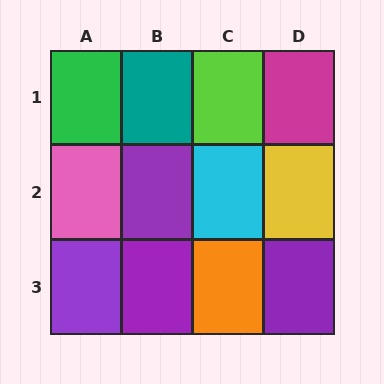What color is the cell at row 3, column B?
Purple.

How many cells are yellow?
1 cell is yellow.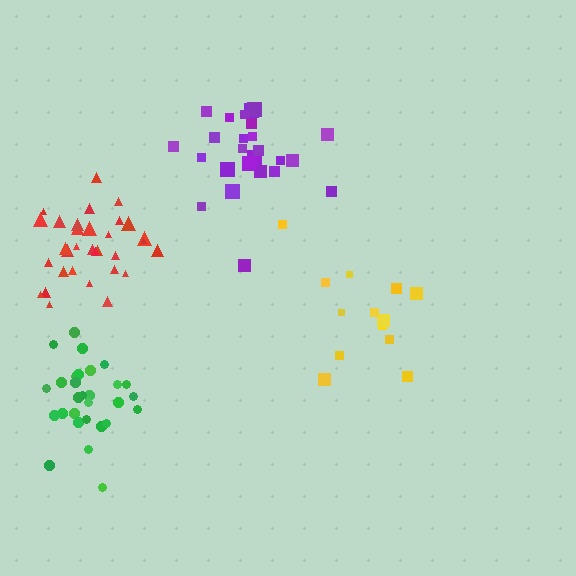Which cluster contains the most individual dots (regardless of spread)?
Red (32).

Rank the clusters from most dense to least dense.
green, red, purple, yellow.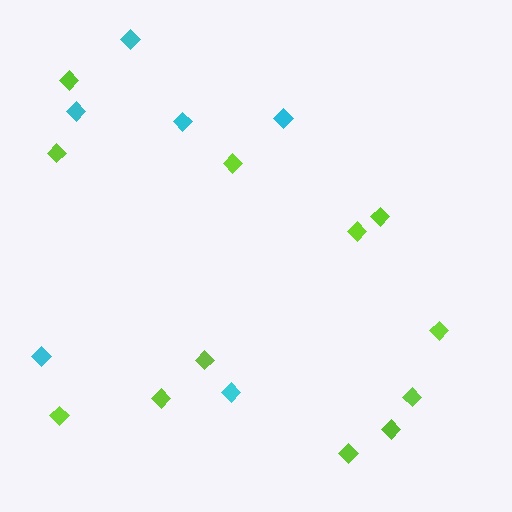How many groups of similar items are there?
There are 2 groups: one group of cyan diamonds (6) and one group of lime diamonds (12).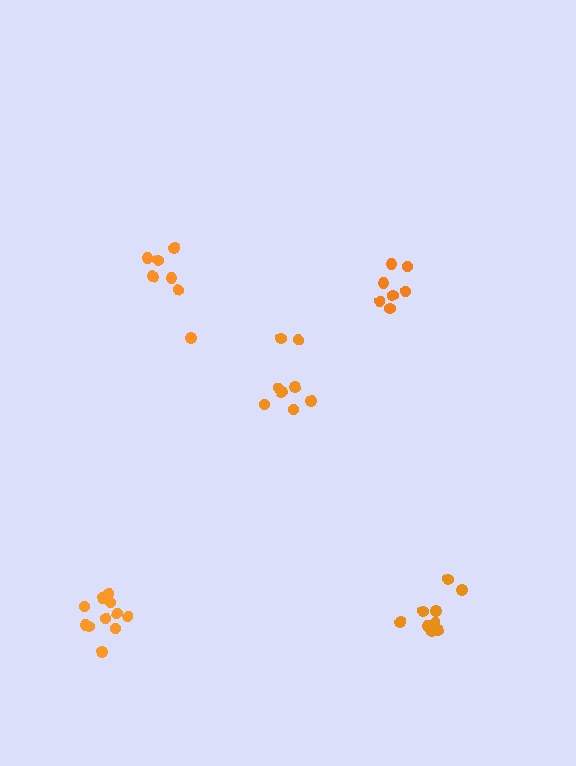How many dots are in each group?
Group 1: 9 dots, Group 2: 7 dots, Group 3: 7 dots, Group 4: 11 dots, Group 5: 8 dots (42 total).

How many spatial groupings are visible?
There are 5 spatial groupings.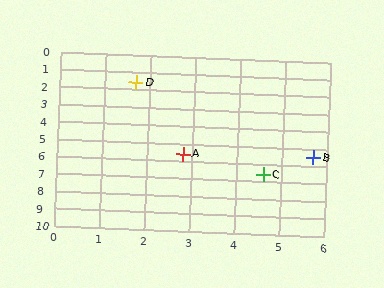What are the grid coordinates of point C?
Point C is at approximately (4.6, 6.6).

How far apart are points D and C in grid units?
Points D and C are about 5.8 grid units apart.